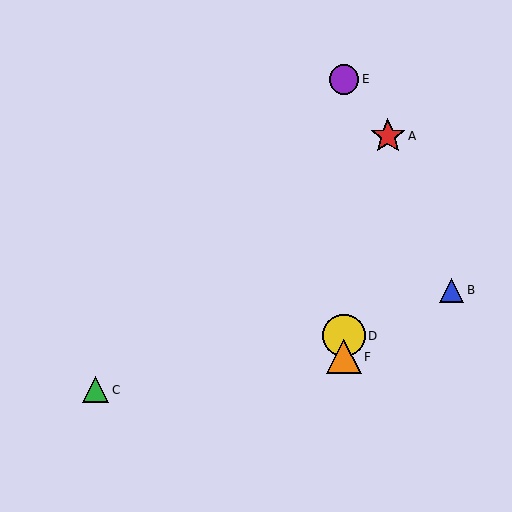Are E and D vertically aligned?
Yes, both are at x≈344.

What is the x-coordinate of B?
Object B is at x≈452.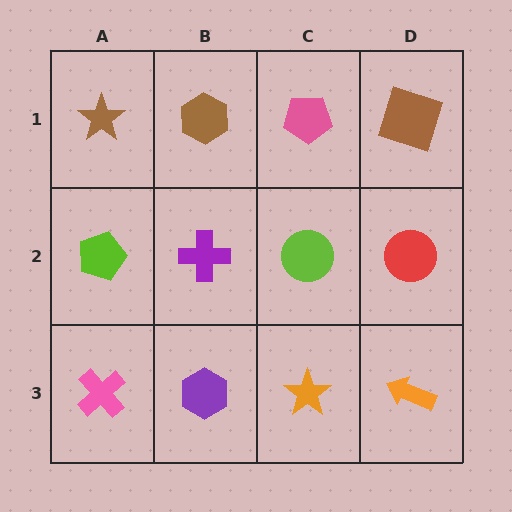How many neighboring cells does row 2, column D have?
3.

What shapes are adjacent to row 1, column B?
A purple cross (row 2, column B), a brown star (row 1, column A), a pink pentagon (row 1, column C).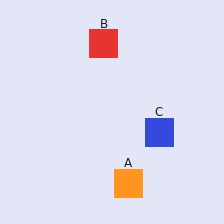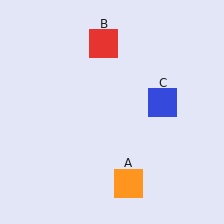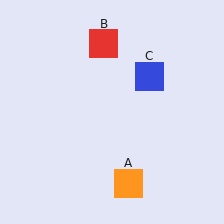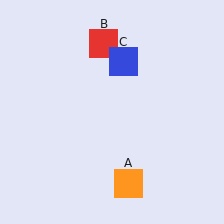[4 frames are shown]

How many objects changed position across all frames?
1 object changed position: blue square (object C).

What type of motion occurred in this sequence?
The blue square (object C) rotated counterclockwise around the center of the scene.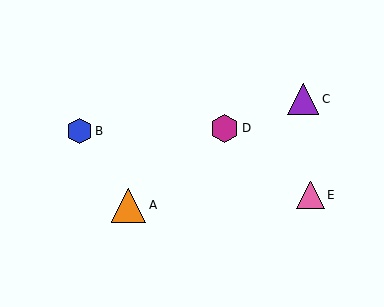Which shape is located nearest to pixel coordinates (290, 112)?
The purple triangle (labeled C) at (303, 99) is nearest to that location.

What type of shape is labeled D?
Shape D is a magenta hexagon.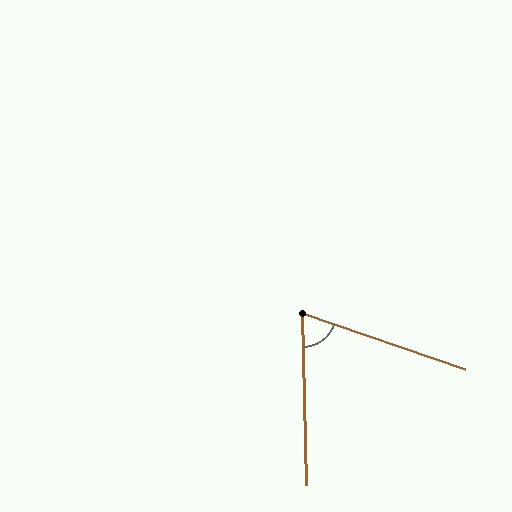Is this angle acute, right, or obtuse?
It is acute.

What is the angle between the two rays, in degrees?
Approximately 70 degrees.